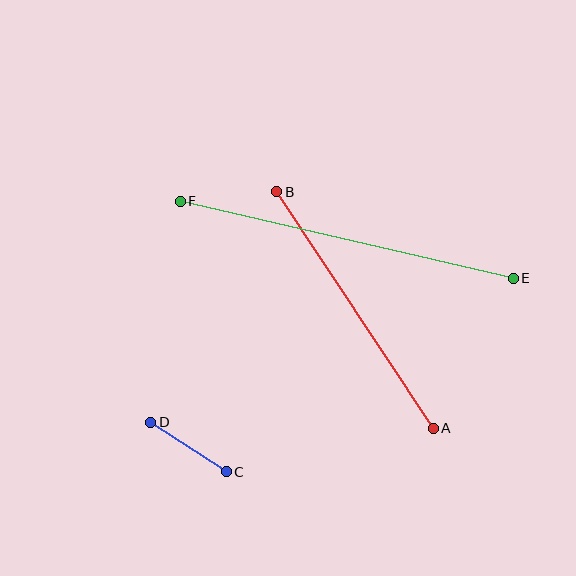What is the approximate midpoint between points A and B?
The midpoint is at approximately (355, 310) pixels.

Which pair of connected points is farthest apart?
Points E and F are farthest apart.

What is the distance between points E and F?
The distance is approximately 342 pixels.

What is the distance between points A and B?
The distance is approximately 284 pixels.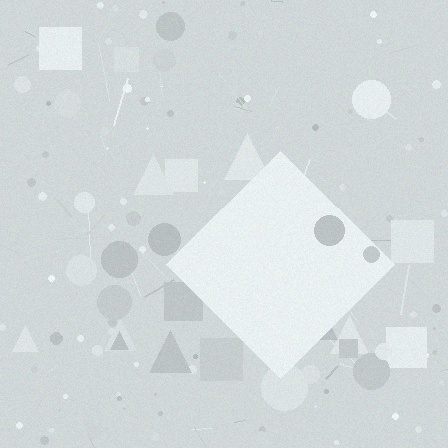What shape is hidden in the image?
A diamond is hidden in the image.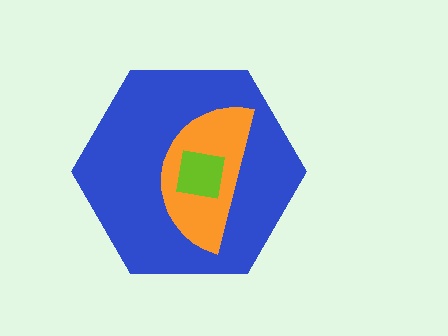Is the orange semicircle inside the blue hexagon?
Yes.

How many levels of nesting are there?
3.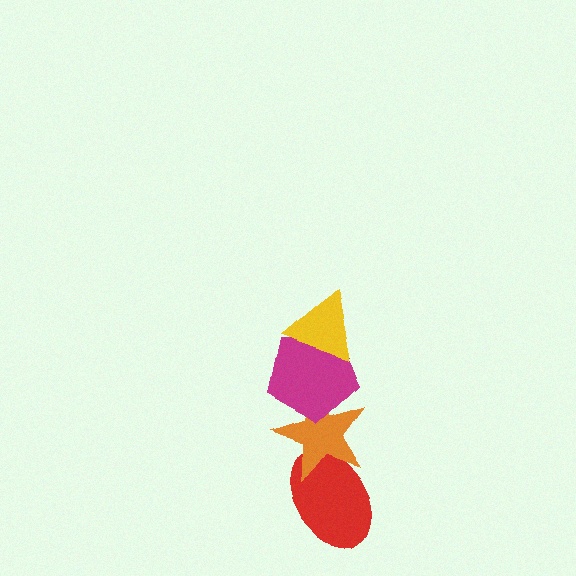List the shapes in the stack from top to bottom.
From top to bottom: the yellow triangle, the magenta pentagon, the orange star, the red ellipse.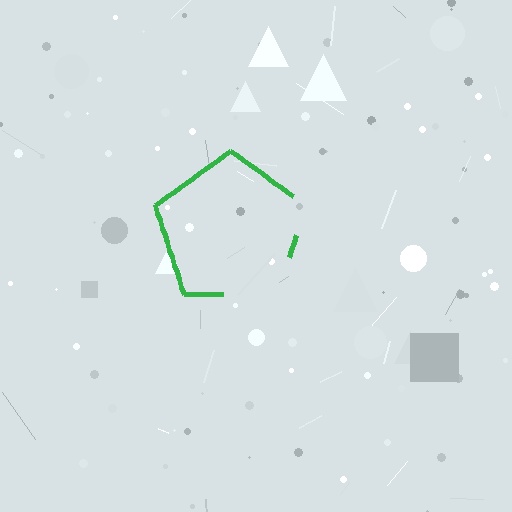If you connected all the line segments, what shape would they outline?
They would outline a pentagon.